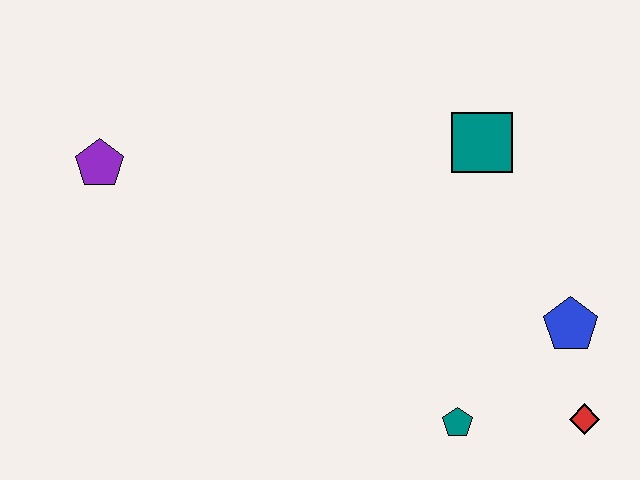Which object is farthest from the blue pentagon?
The purple pentagon is farthest from the blue pentagon.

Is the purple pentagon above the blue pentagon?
Yes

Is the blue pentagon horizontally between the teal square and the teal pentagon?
No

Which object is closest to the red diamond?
The blue pentagon is closest to the red diamond.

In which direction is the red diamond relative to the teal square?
The red diamond is below the teal square.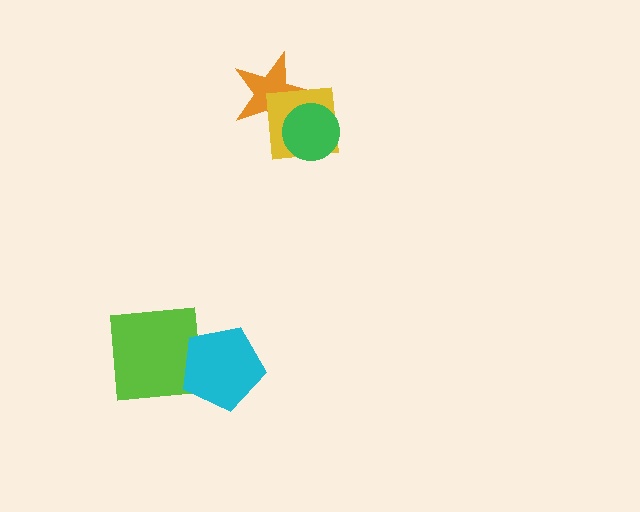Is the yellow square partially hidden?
Yes, it is partially covered by another shape.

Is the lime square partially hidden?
Yes, it is partially covered by another shape.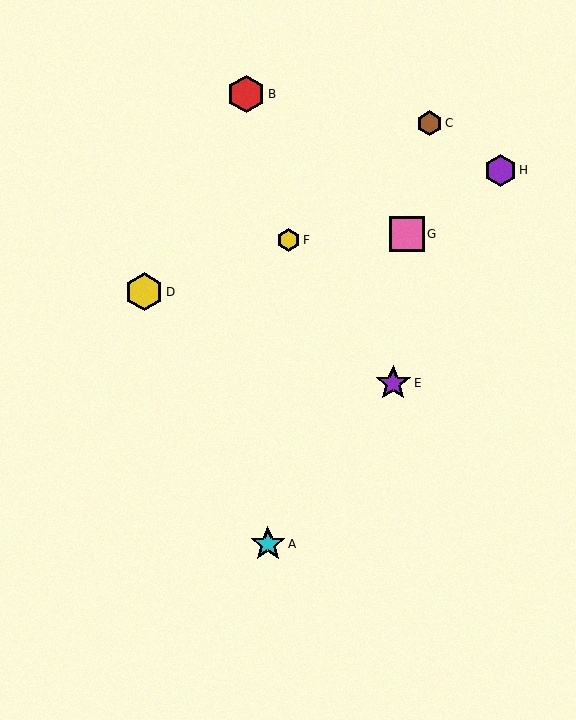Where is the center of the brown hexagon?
The center of the brown hexagon is at (430, 123).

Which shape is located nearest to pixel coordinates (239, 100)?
The red hexagon (labeled B) at (246, 94) is nearest to that location.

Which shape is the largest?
The yellow hexagon (labeled D) is the largest.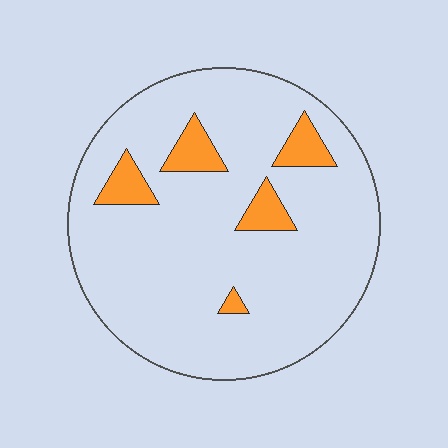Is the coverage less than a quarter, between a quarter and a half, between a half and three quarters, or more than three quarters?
Less than a quarter.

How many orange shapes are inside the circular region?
5.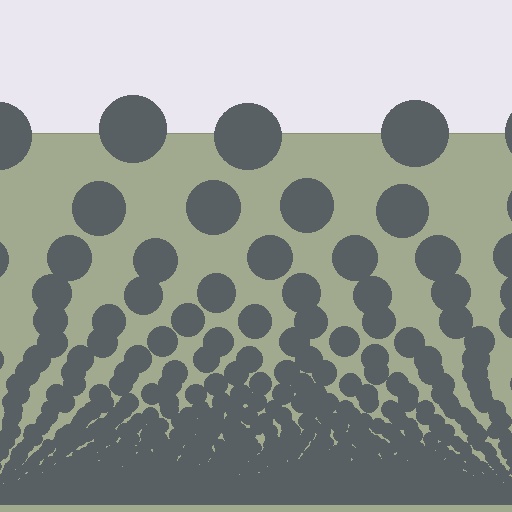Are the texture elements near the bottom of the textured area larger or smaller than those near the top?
Smaller. The gradient is inverted — elements near the bottom are smaller and denser.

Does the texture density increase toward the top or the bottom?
Density increases toward the bottom.